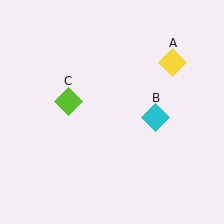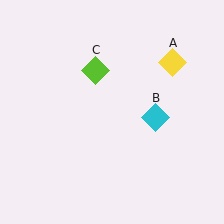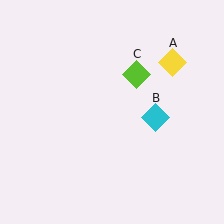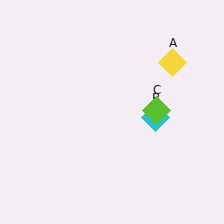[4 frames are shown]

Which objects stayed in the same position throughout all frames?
Yellow diamond (object A) and cyan diamond (object B) remained stationary.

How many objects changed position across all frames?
1 object changed position: lime diamond (object C).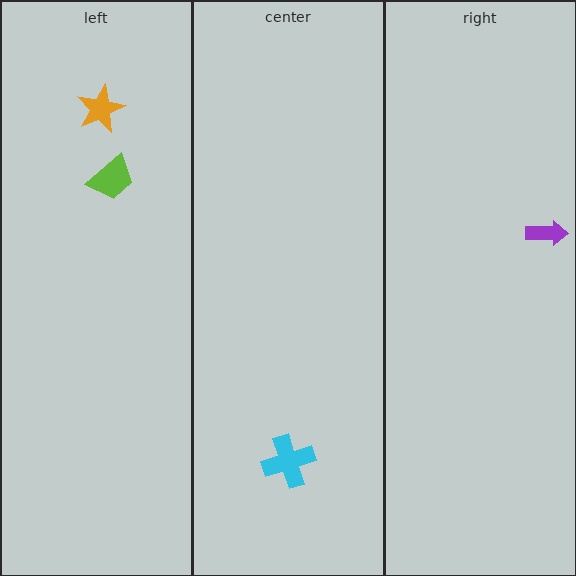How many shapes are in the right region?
1.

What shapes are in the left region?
The lime trapezoid, the orange star.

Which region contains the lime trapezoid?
The left region.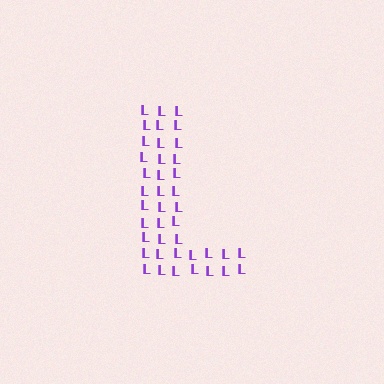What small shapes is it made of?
It is made of small letter L's.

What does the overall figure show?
The overall figure shows the letter L.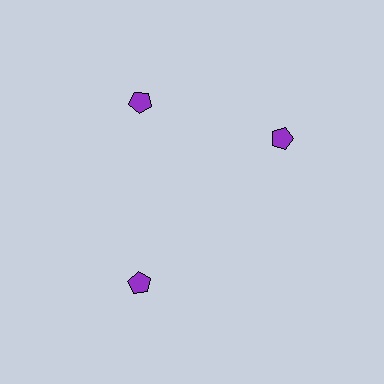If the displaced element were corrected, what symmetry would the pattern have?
It would have 3-fold rotational symmetry — the pattern would map onto itself every 120 degrees.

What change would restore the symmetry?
The symmetry would be restored by rotating it back into even spacing with its neighbors so that all 3 pentagons sit at equal angles and equal distance from the center.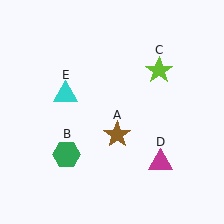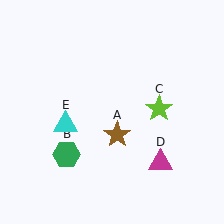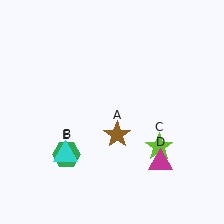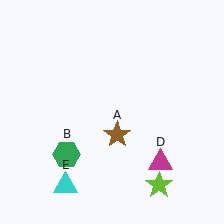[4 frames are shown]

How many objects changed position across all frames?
2 objects changed position: lime star (object C), cyan triangle (object E).